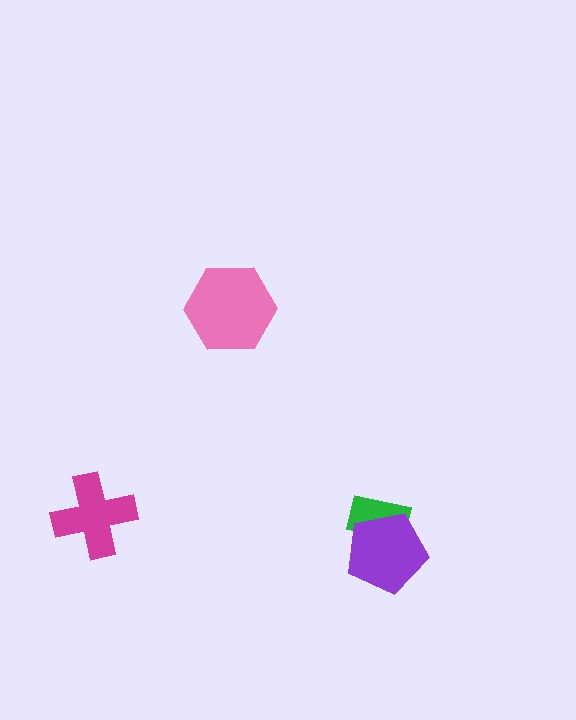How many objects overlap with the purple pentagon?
1 object overlaps with the purple pentagon.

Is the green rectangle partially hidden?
Yes, it is partially covered by another shape.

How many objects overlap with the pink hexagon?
0 objects overlap with the pink hexagon.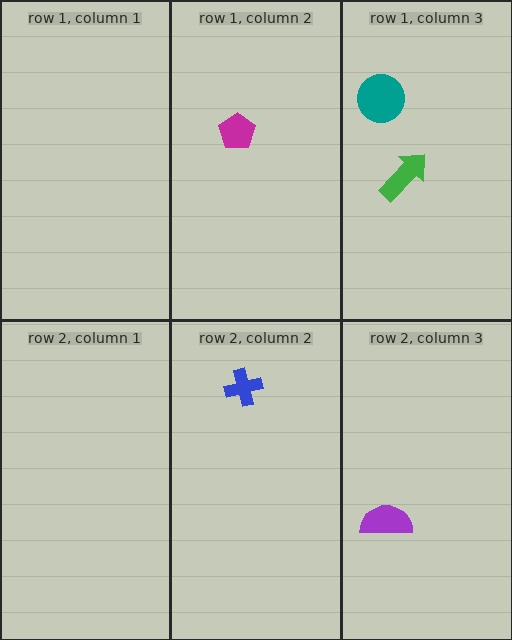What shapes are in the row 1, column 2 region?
The magenta pentagon.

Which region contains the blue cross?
The row 2, column 2 region.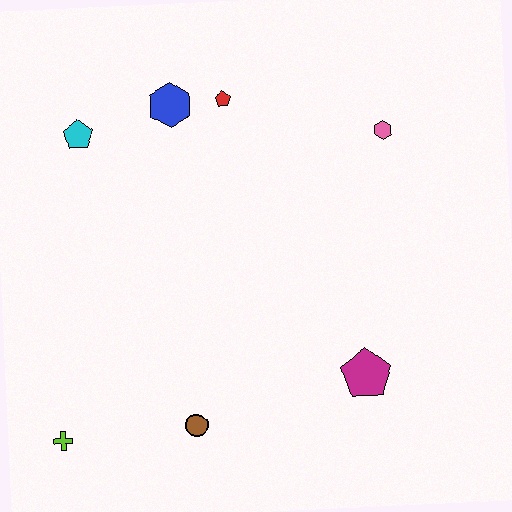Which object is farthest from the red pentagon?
The lime cross is farthest from the red pentagon.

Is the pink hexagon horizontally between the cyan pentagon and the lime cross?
No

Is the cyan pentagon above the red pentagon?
No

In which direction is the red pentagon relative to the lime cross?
The red pentagon is above the lime cross.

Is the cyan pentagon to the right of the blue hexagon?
No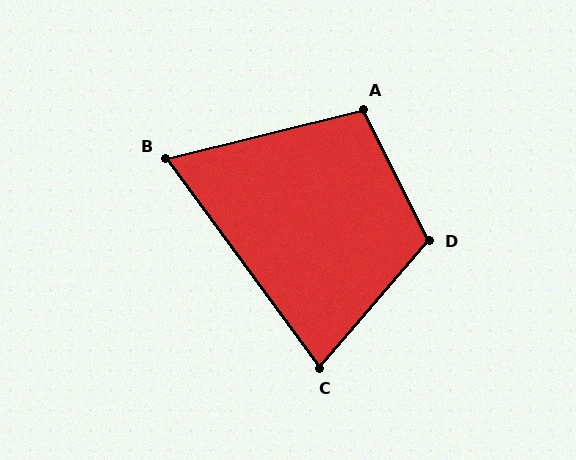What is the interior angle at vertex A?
Approximately 103 degrees (obtuse).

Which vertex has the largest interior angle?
D, at approximately 112 degrees.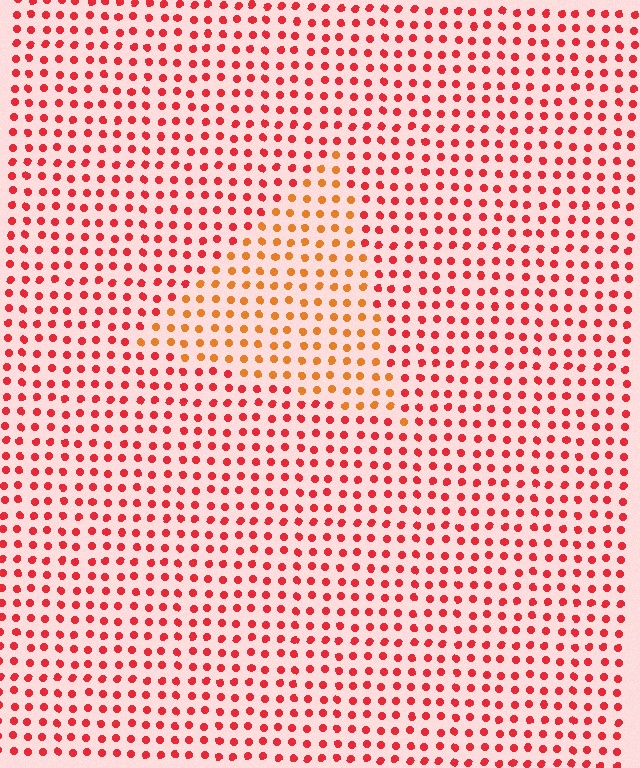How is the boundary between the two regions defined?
The boundary is defined purely by a slight shift in hue (about 33 degrees). Spacing, size, and orientation are identical on both sides.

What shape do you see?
I see a triangle.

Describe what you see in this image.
The image is filled with small red elements in a uniform arrangement. A triangle-shaped region is visible where the elements are tinted to a slightly different hue, forming a subtle color boundary.